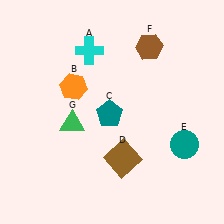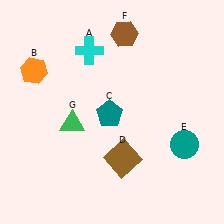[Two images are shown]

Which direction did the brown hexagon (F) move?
The brown hexagon (F) moved left.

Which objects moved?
The objects that moved are: the orange hexagon (B), the brown hexagon (F).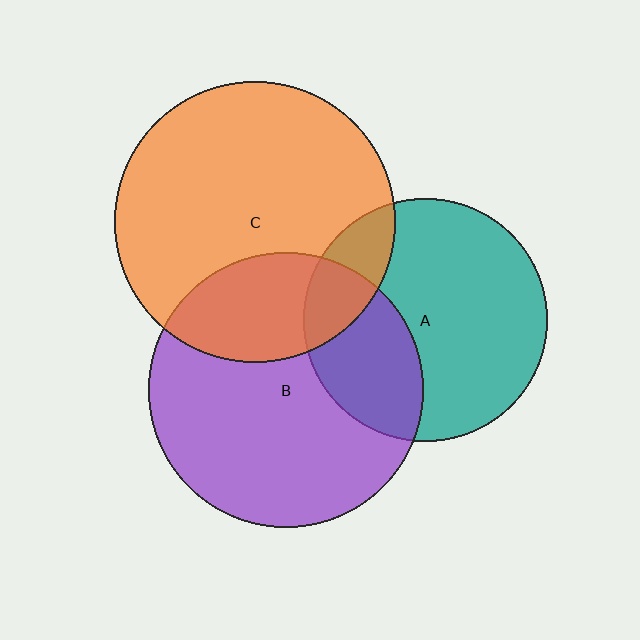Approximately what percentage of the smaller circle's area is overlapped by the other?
Approximately 30%.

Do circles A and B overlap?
Yes.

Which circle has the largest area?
Circle C (orange).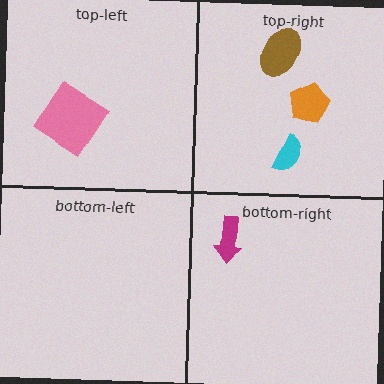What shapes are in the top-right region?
The brown ellipse, the cyan semicircle, the orange pentagon.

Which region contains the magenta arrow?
The bottom-right region.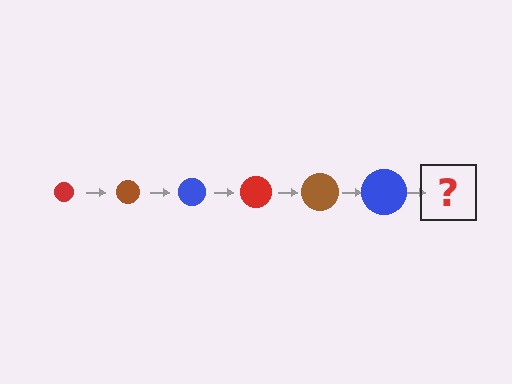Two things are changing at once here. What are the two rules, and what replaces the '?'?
The two rules are that the circle grows larger each step and the color cycles through red, brown, and blue. The '?' should be a red circle, larger than the previous one.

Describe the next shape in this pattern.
It should be a red circle, larger than the previous one.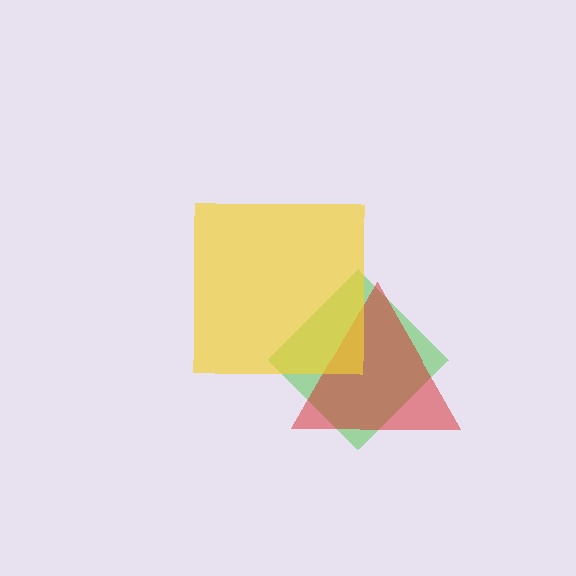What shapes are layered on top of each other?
The layered shapes are: a green diamond, a red triangle, a yellow square.